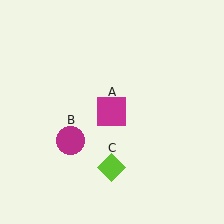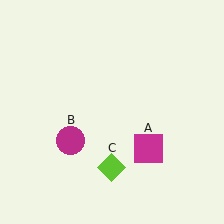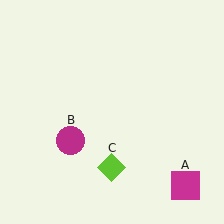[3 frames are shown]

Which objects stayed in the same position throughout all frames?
Magenta circle (object B) and lime diamond (object C) remained stationary.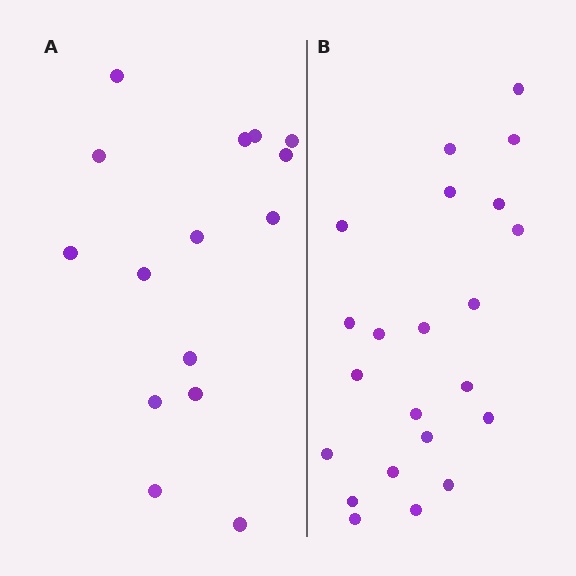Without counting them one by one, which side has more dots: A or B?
Region B (the right region) has more dots.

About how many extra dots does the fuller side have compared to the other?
Region B has roughly 8 or so more dots than region A.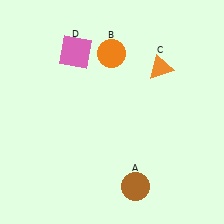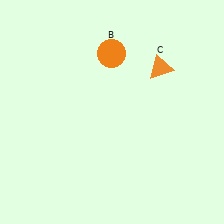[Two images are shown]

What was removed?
The pink square (D), the brown circle (A) were removed in Image 2.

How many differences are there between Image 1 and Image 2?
There are 2 differences between the two images.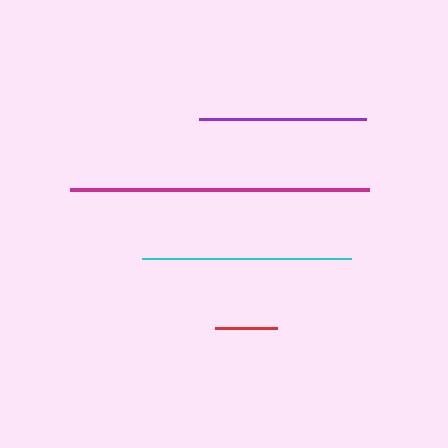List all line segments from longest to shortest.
From longest to shortest: magenta, cyan, purple, red.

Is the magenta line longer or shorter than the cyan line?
The magenta line is longer than the cyan line.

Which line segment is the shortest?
The red line is the shortest at approximately 62 pixels.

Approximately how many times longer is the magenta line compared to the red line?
The magenta line is approximately 4.8 times the length of the red line.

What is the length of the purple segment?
The purple segment is approximately 167 pixels long.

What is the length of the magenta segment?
The magenta segment is approximately 299 pixels long.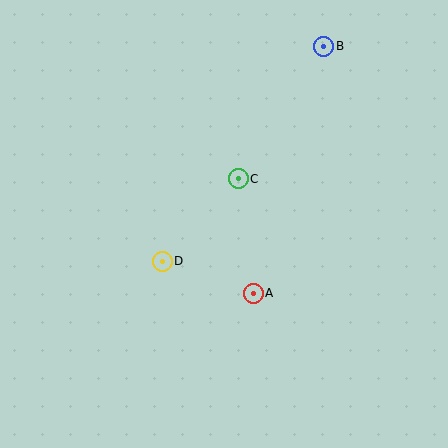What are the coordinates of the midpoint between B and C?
The midpoint between B and C is at (281, 112).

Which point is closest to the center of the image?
Point C at (238, 179) is closest to the center.